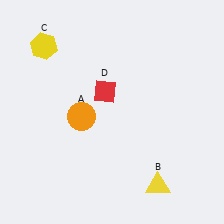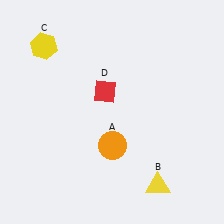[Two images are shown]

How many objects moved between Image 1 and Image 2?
1 object moved between the two images.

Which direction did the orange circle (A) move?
The orange circle (A) moved right.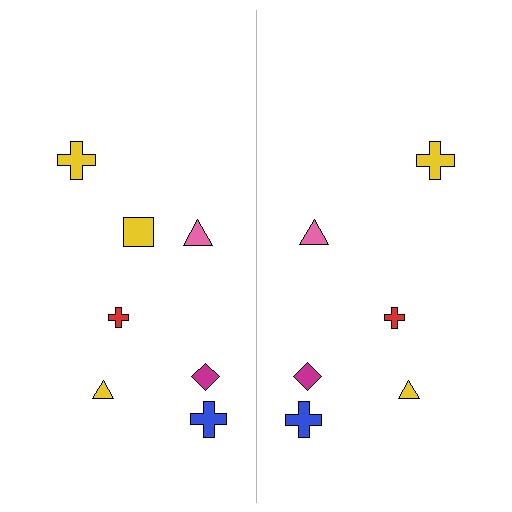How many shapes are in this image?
There are 13 shapes in this image.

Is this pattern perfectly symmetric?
No, the pattern is not perfectly symmetric. A yellow square is missing from the right side.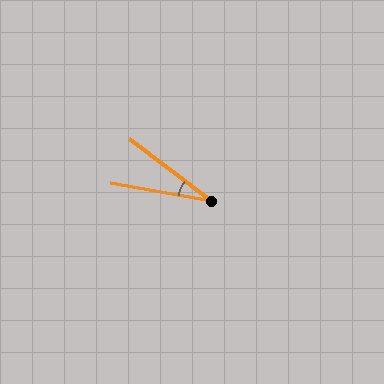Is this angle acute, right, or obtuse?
It is acute.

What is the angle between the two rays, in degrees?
Approximately 27 degrees.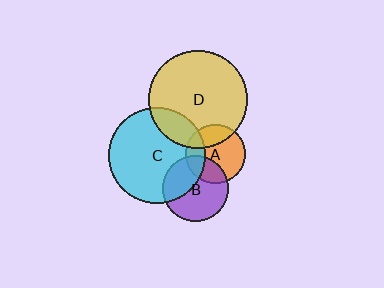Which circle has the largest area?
Circle D (yellow).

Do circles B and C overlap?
Yes.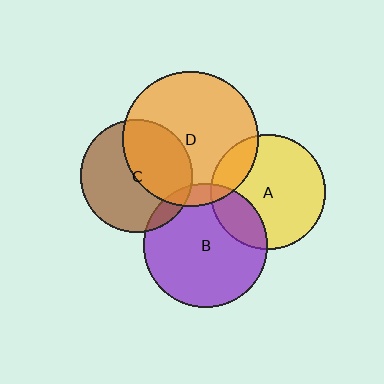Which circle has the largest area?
Circle D (orange).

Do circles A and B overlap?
Yes.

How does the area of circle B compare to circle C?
Approximately 1.2 times.